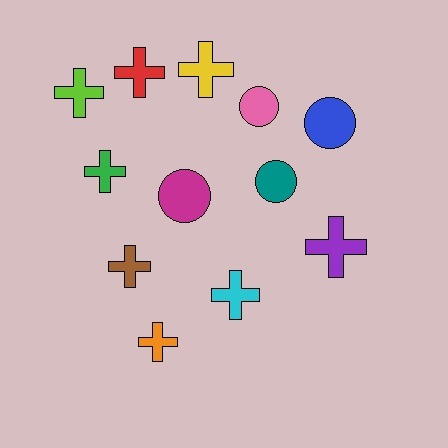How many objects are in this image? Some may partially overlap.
There are 12 objects.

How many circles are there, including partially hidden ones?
There are 4 circles.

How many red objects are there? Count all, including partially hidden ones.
There is 1 red object.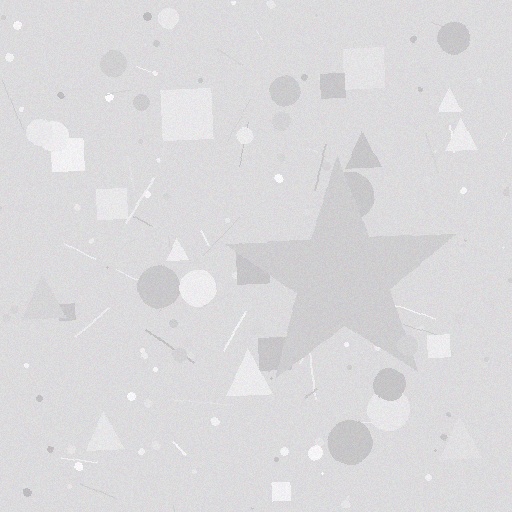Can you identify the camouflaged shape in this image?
The camouflaged shape is a star.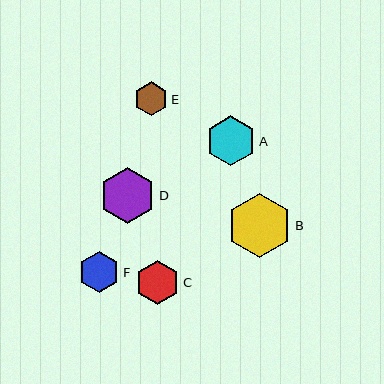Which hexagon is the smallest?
Hexagon E is the smallest with a size of approximately 34 pixels.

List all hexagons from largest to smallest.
From largest to smallest: B, D, A, C, F, E.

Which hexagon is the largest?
Hexagon B is the largest with a size of approximately 65 pixels.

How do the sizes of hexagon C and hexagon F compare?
Hexagon C and hexagon F are approximately the same size.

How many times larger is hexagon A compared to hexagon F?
Hexagon A is approximately 1.2 times the size of hexagon F.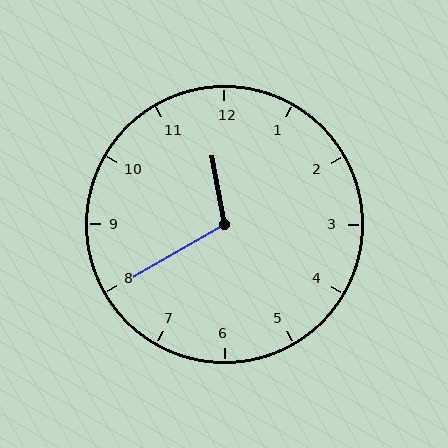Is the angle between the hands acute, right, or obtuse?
It is obtuse.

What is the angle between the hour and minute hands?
Approximately 110 degrees.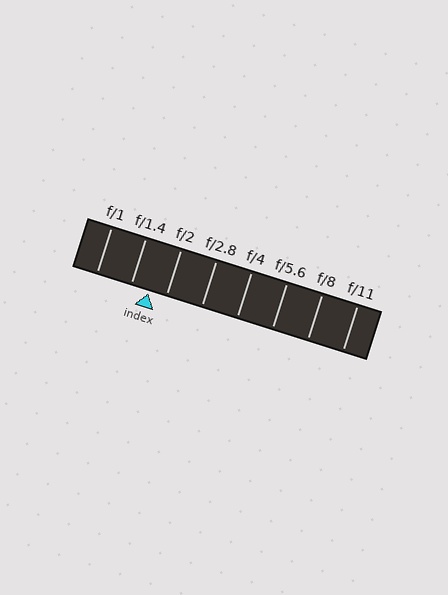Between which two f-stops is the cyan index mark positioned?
The index mark is between f/1.4 and f/2.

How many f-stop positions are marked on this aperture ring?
There are 8 f-stop positions marked.